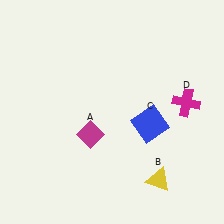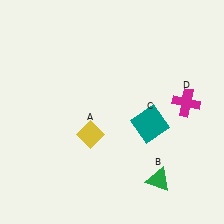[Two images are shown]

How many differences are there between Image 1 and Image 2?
There are 3 differences between the two images.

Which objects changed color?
A changed from magenta to yellow. B changed from yellow to green. C changed from blue to teal.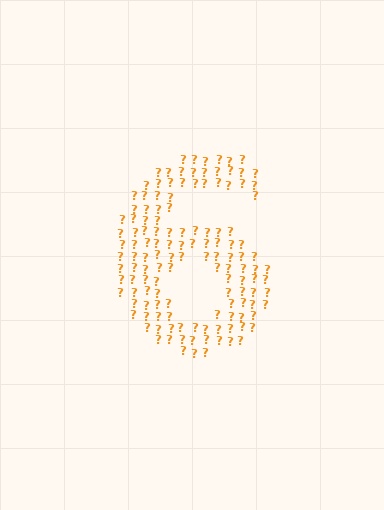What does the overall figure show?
The overall figure shows the digit 6.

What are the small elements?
The small elements are question marks.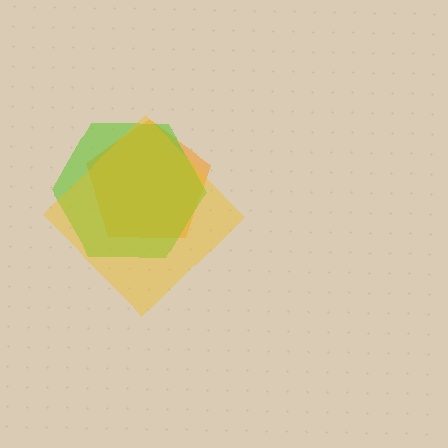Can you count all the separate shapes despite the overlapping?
Yes, there are 3 separate shapes.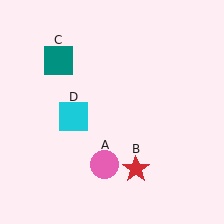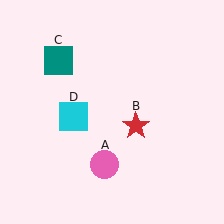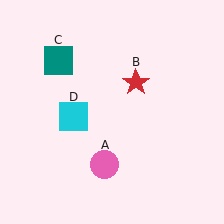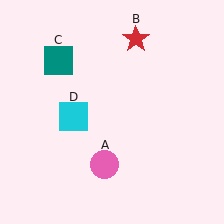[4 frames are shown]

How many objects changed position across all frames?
1 object changed position: red star (object B).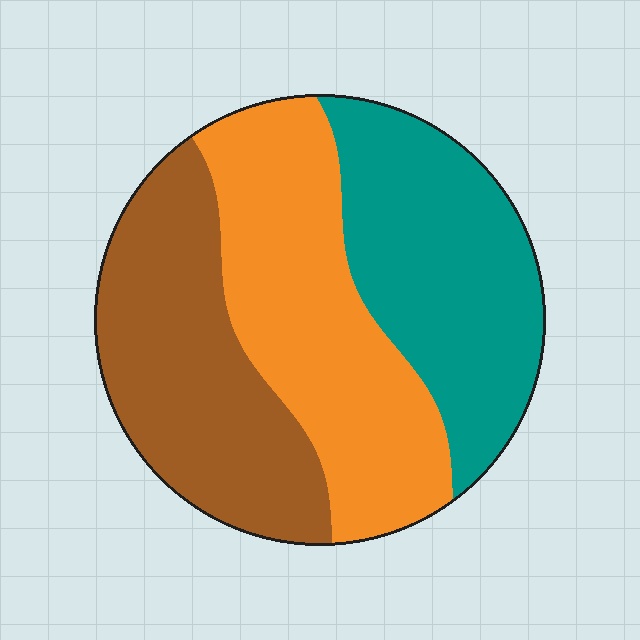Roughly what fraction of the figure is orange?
Orange covers around 35% of the figure.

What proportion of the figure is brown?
Brown covers 32% of the figure.